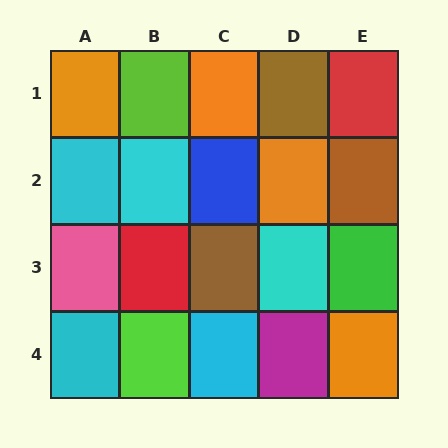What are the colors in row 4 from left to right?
Cyan, lime, cyan, magenta, orange.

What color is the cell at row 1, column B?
Lime.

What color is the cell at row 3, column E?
Green.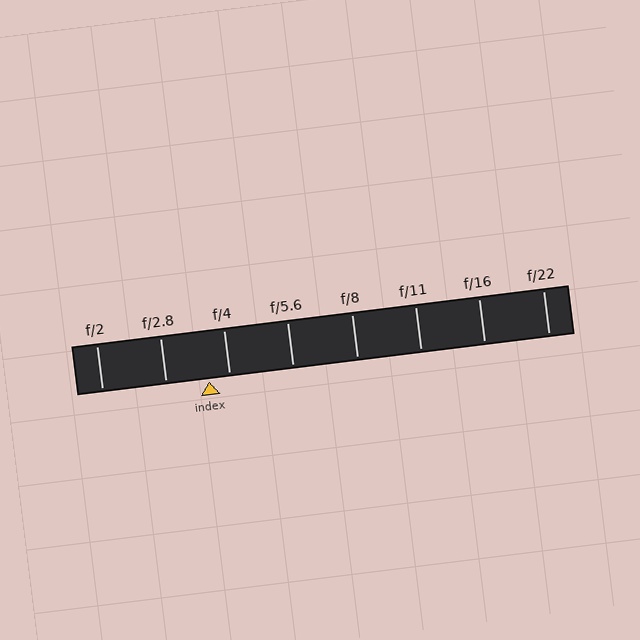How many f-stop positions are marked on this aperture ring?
There are 8 f-stop positions marked.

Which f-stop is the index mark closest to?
The index mark is closest to f/4.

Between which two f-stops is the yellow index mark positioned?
The index mark is between f/2.8 and f/4.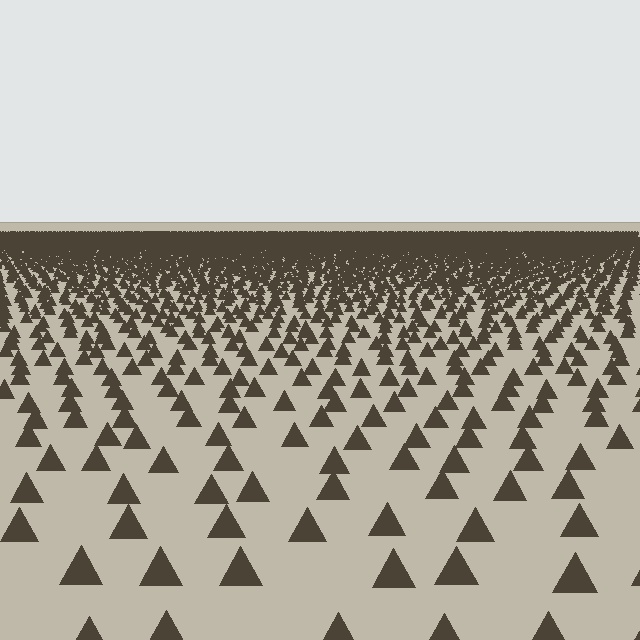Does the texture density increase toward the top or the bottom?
Density increases toward the top.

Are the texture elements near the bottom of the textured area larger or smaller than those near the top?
Larger. Near the bottom, elements are closer to the viewer and appear at a bigger on-screen size.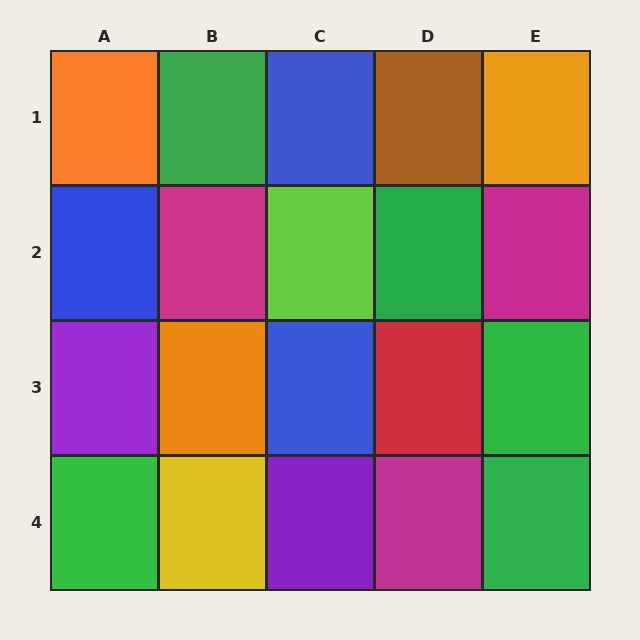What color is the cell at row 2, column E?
Magenta.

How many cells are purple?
2 cells are purple.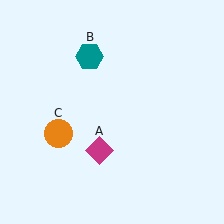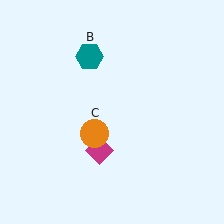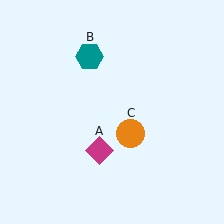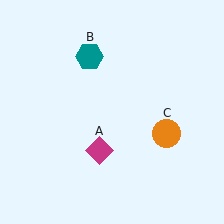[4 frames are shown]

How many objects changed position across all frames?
1 object changed position: orange circle (object C).